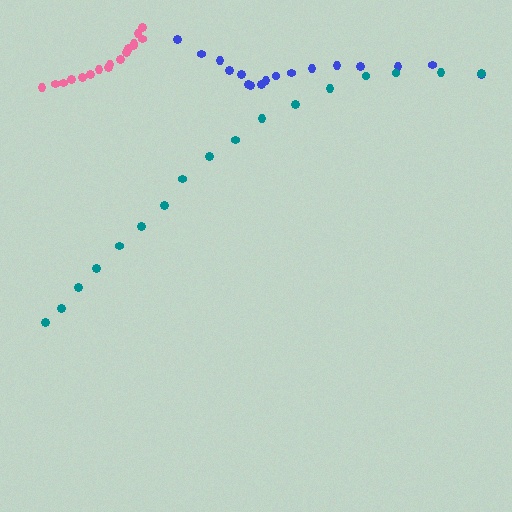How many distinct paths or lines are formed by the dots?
There are 3 distinct paths.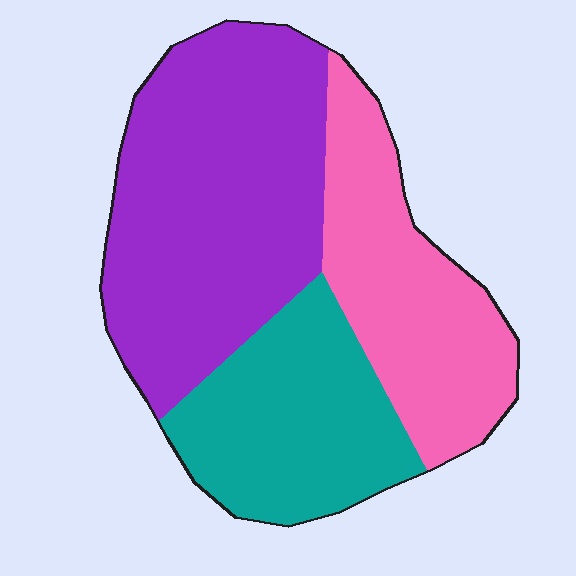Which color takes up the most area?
Purple, at roughly 45%.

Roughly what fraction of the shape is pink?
Pink covers 28% of the shape.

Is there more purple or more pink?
Purple.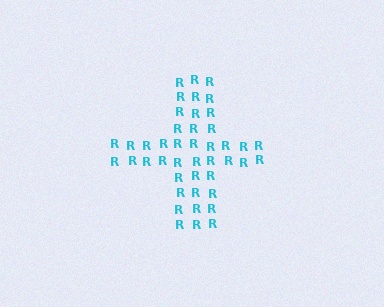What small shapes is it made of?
It is made of small letter R's.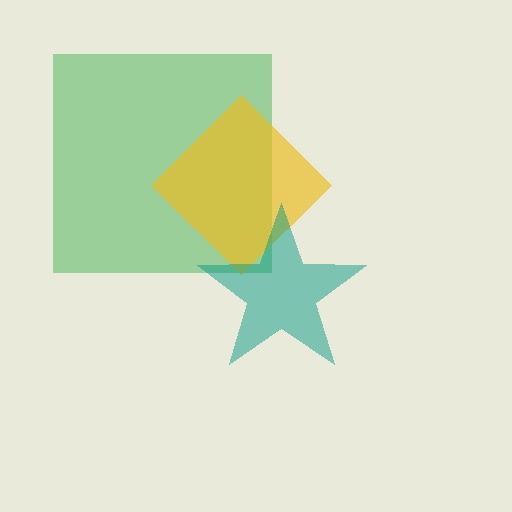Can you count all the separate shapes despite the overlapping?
Yes, there are 3 separate shapes.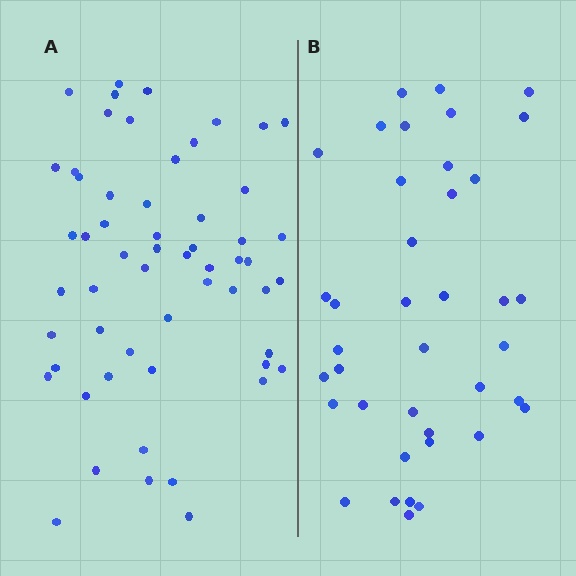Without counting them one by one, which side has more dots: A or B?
Region A (the left region) has more dots.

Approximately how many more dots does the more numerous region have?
Region A has approximately 20 more dots than region B.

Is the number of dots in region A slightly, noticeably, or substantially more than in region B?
Region A has substantially more. The ratio is roughly 1.5 to 1.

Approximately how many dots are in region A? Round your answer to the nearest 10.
About 60 dots. (The exact count is 57, which rounds to 60.)